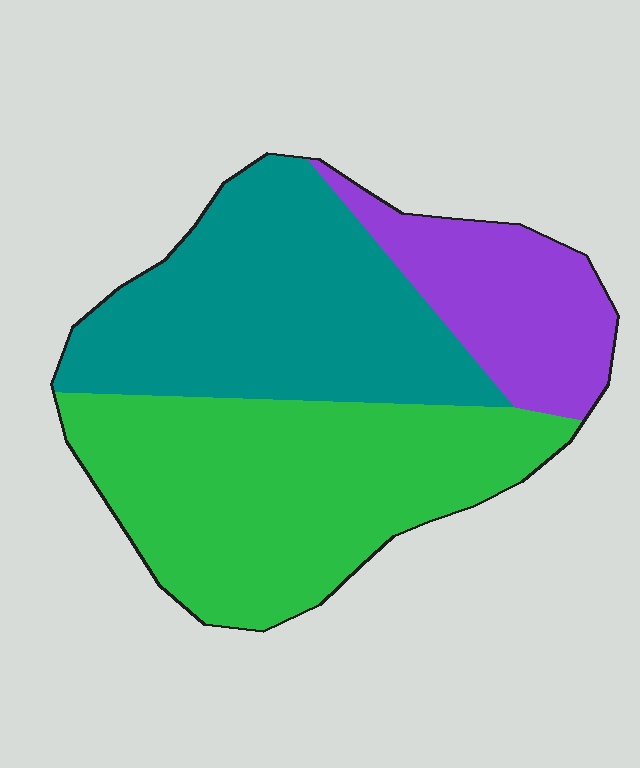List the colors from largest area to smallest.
From largest to smallest: green, teal, purple.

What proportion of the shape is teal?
Teal covers about 40% of the shape.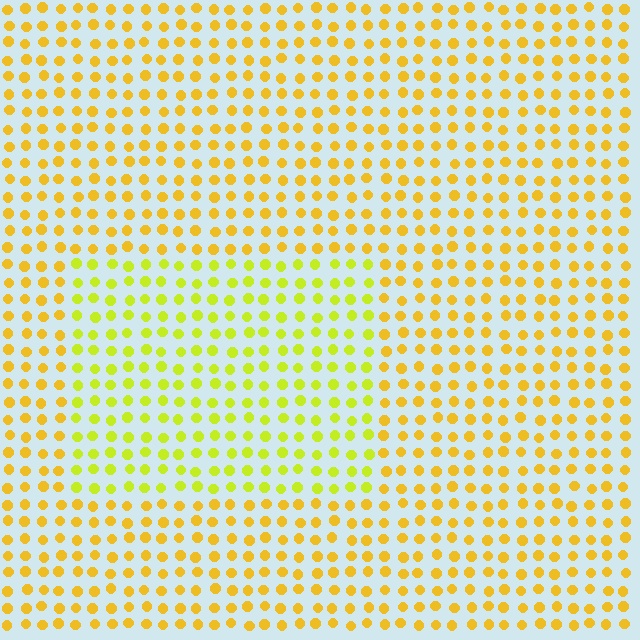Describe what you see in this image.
The image is filled with small yellow elements in a uniform arrangement. A rectangle-shaped region is visible where the elements are tinted to a slightly different hue, forming a subtle color boundary.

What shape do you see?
I see a rectangle.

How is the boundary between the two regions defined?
The boundary is defined purely by a slight shift in hue (about 27 degrees). Spacing, size, and orientation are identical on both sides.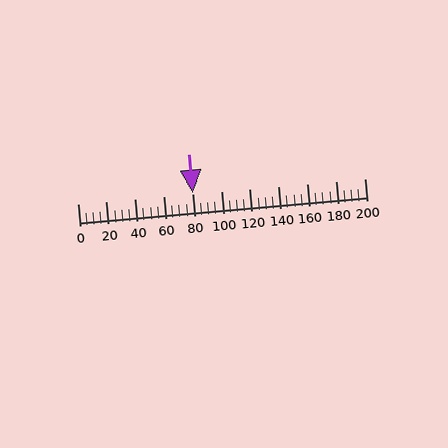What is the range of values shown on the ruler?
The ruler shows values from 0 to 200.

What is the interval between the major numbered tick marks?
The major tick marks are spaced 20 units apart.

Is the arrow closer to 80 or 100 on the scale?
The arrow is closer to 80.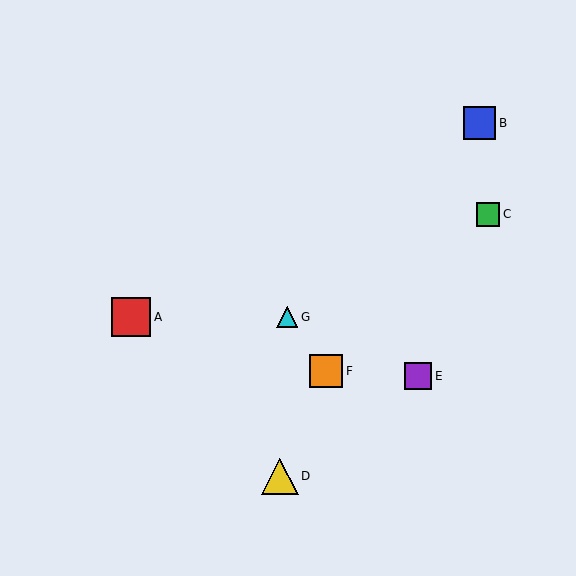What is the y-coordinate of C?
Object C is at y≈214.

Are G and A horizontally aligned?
Yes, both are at y≈317.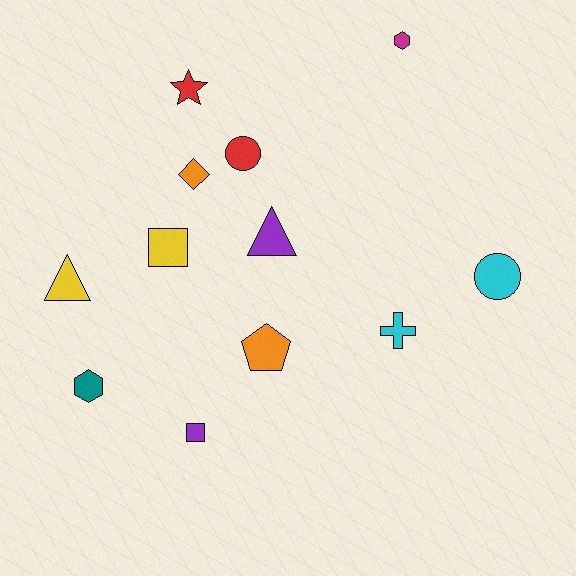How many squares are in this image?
There are 2 squares.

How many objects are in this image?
There are 12 objects.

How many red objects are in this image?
There are 2 red objects.